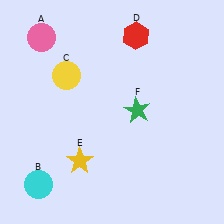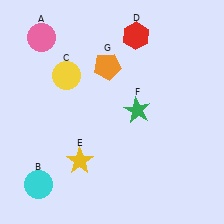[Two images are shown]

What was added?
An orange pentagon (G) was added in Image 2.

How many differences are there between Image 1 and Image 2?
There is 1 difference between the two images.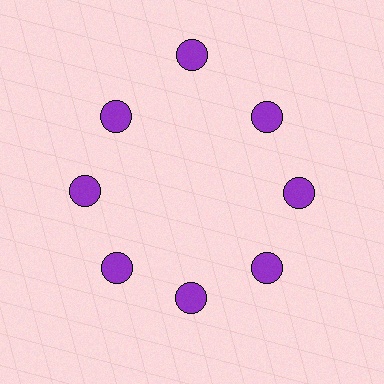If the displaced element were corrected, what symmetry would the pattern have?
It would have 8-fold rotational symmetry — the pattern would map onto itself every 45 degrees.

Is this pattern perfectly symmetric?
No. The 8 purple circles are arranged in a ring, but one element near the 12 o'clock position is pushed outward from the center, breaking the 8-fold rotational symmetry.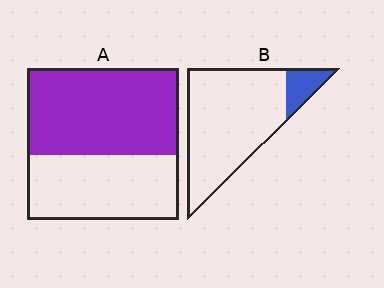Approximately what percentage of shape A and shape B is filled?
A is approximately 55% and B is approximately 15%.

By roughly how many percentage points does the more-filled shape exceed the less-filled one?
By roughly 45 percentage points (A over B).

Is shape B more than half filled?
No.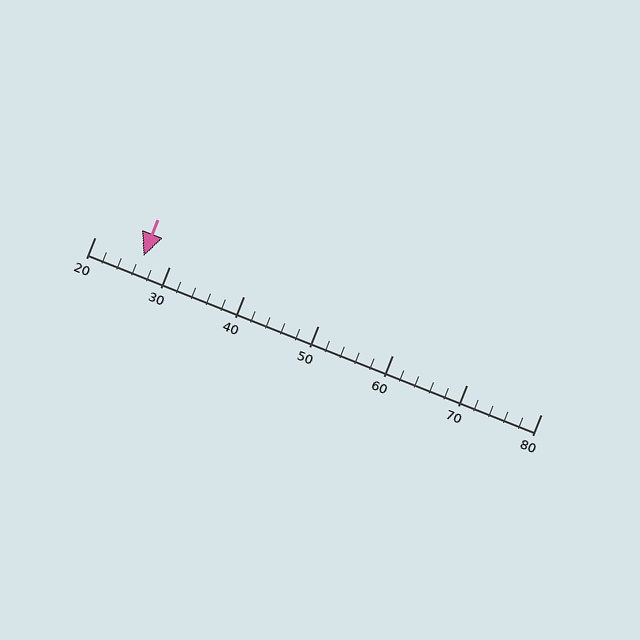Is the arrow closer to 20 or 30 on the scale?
The arrow is closer to 30.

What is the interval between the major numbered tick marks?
The major tick marks are spaced 10 units apart.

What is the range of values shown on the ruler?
The ruler shows values from 20 to 80.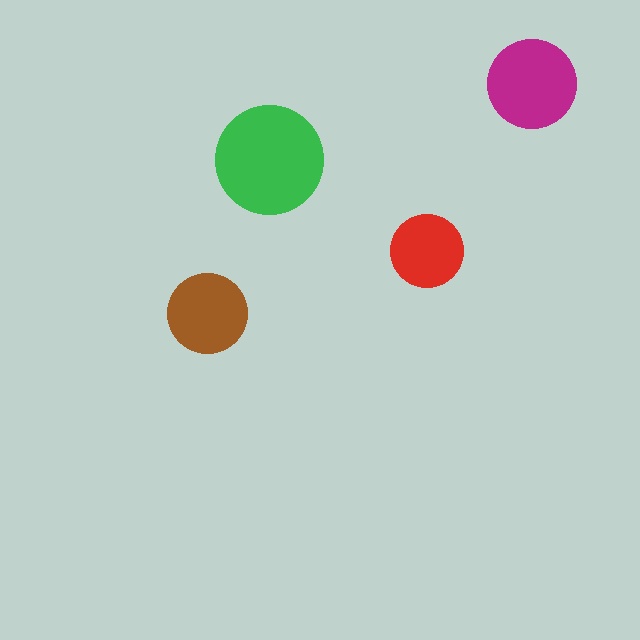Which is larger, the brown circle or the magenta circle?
The magenta one.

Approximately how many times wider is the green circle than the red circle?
About 1.5 times wider.